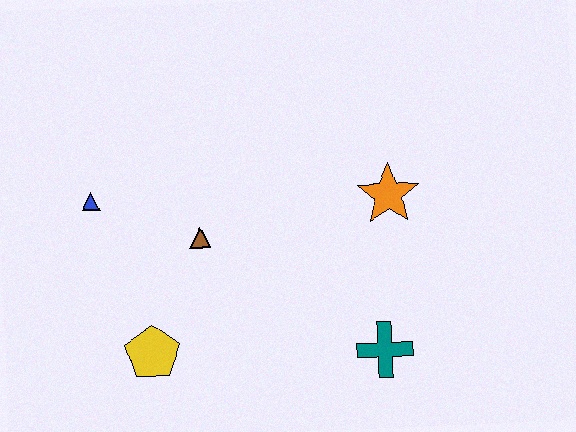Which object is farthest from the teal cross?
The blue triangle is farthest from the teal cross.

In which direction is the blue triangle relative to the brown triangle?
The blue triangle is to the left of the brown triangle.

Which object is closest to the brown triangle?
The blue triangle is closest to the brown triangle.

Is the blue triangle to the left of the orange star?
Yes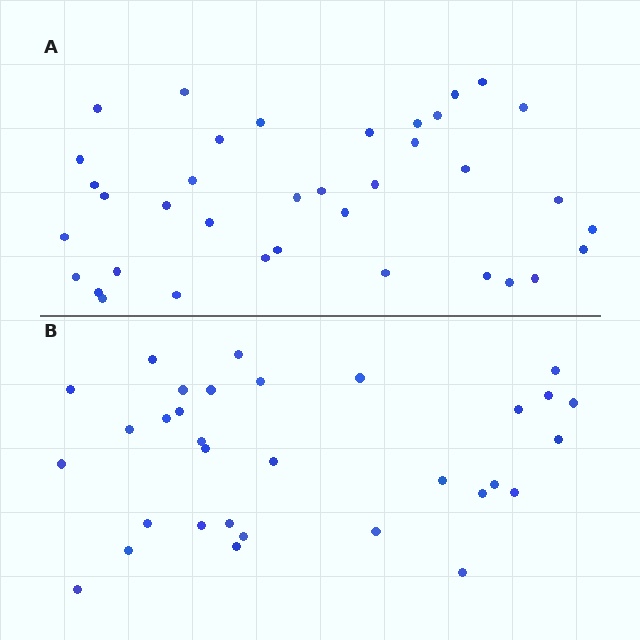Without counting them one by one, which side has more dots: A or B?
Region A (the top region) has more dots.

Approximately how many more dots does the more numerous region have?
Region A has about 5 more dots than region B.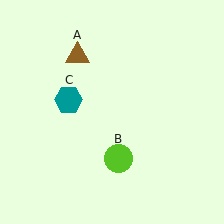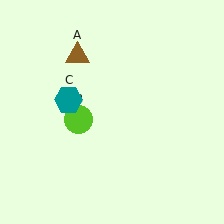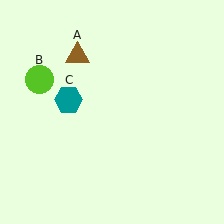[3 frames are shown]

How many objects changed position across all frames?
1 object changed position: lime circle (object B).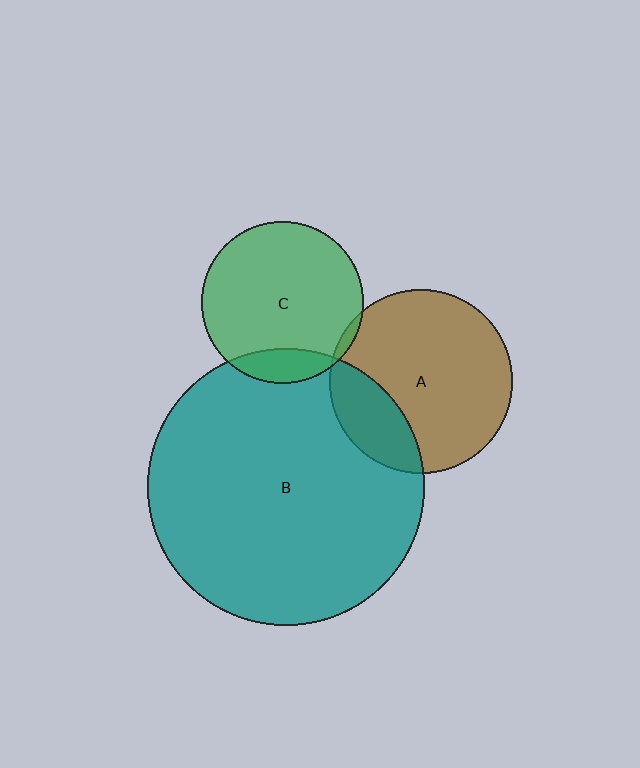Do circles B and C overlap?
Yes.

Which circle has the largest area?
Circle B (teal).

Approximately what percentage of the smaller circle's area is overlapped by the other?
Approximately 15%.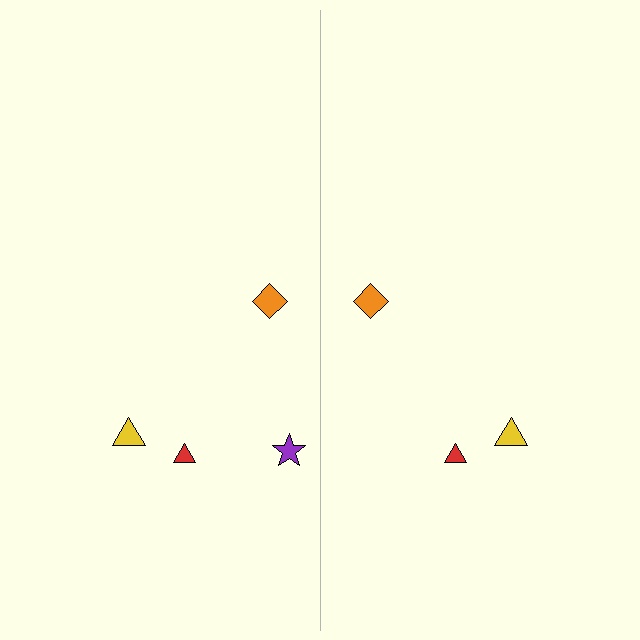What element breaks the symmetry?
A purple star is missing from the right side.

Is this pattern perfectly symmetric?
No, the pattern is not perfectly symmetric. A purple star is missing from the right side.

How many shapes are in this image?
There are 7 shapes in this image.